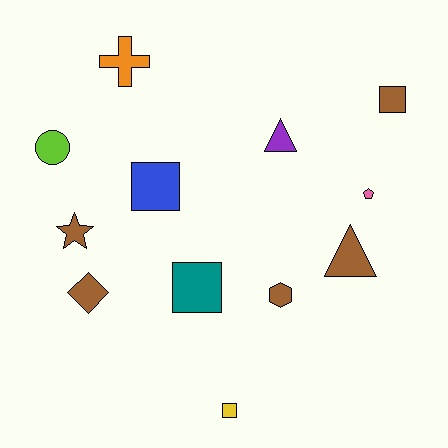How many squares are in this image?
There are 4 squares.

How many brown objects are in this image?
There are 5 brown objects.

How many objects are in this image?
There are 12 objects.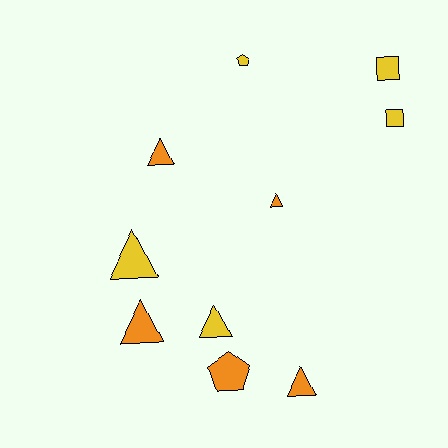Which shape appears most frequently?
Triangle, with 6 objects.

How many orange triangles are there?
There are 4 orange triangles.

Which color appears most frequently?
Yellow, with 5 objects.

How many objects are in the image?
There are 10 objects.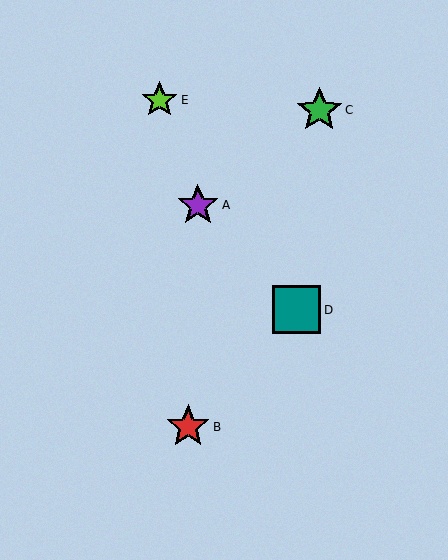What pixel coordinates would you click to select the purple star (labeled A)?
Click at (198, 205) to select the purple star A.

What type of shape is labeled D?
Shape D is a teal square.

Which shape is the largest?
The teal square (labeled D) is the largest.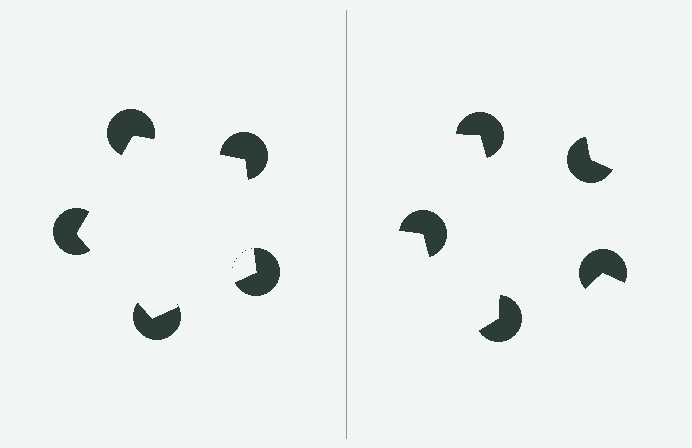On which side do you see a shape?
An illusory pentagon appears on the left side. On the right side the wedge cuts are rotated, so no coherent shape forms.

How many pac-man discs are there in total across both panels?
10 — 5 on each side.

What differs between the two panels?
The pac-man discs are positioned identically on both sides; only the wedge orientations differ. On the left they align to a pentagon; on the right they are misaligned.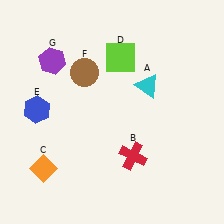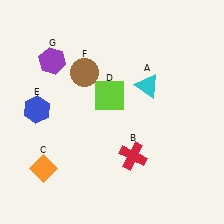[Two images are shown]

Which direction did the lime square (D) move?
The lime square (D) moved down.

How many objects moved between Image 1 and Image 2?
1 object moved between the two images.